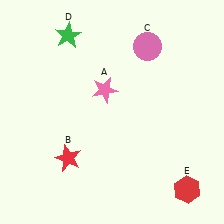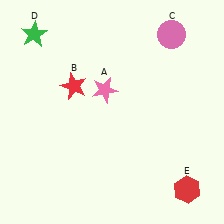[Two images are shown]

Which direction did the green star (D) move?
The green star (D) moved left.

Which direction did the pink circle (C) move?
The pink circle (C) moved right.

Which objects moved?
The objects that moved are: the red star (B), the pink circle (C), the green star (D).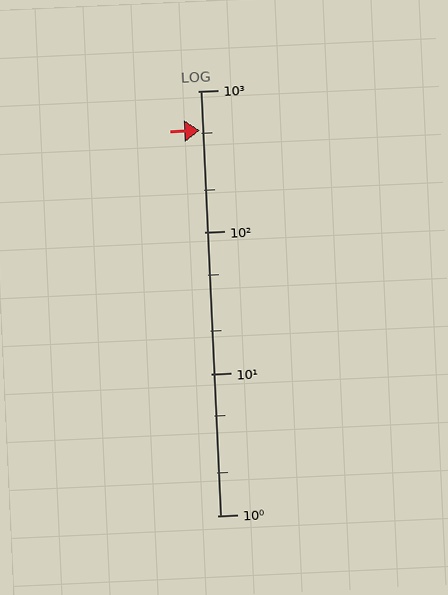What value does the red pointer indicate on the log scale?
The pointer indicates approximately 530.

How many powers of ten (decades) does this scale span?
The scale spans 3 decades, from 1 to 1000.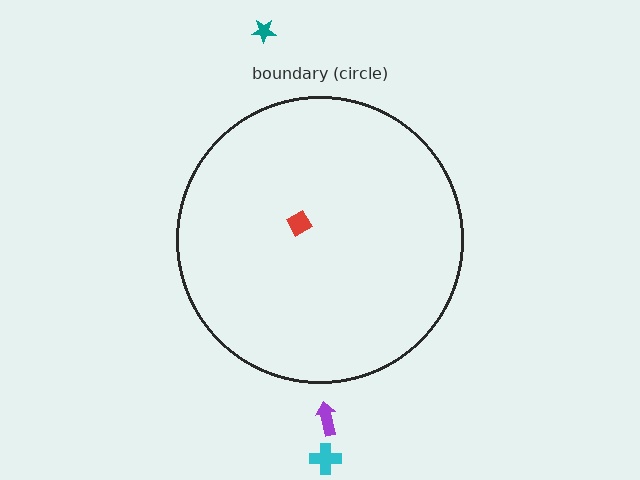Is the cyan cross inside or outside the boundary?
Outside.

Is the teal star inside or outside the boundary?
Outside.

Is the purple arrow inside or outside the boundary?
Outside.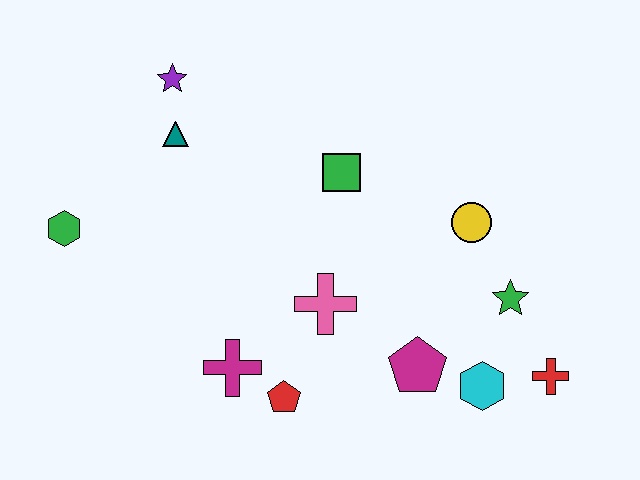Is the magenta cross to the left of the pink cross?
Yes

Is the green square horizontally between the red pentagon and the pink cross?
No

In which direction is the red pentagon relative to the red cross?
The red pentagon is to the left of the red cross.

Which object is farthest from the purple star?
The red cross is farthest from the purple star.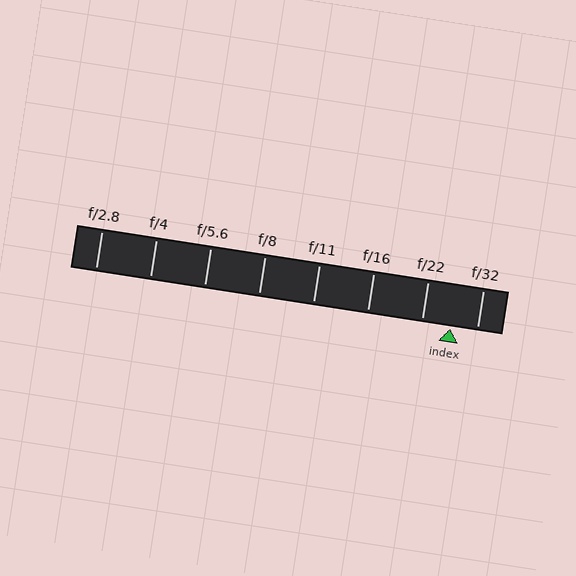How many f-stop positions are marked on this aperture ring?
There are 8 f-stop positions marked.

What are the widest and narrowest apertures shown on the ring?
The widest aperture shown is f/2.8 and the narrowest is f/32.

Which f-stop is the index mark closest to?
The index mark is closest to f/32.